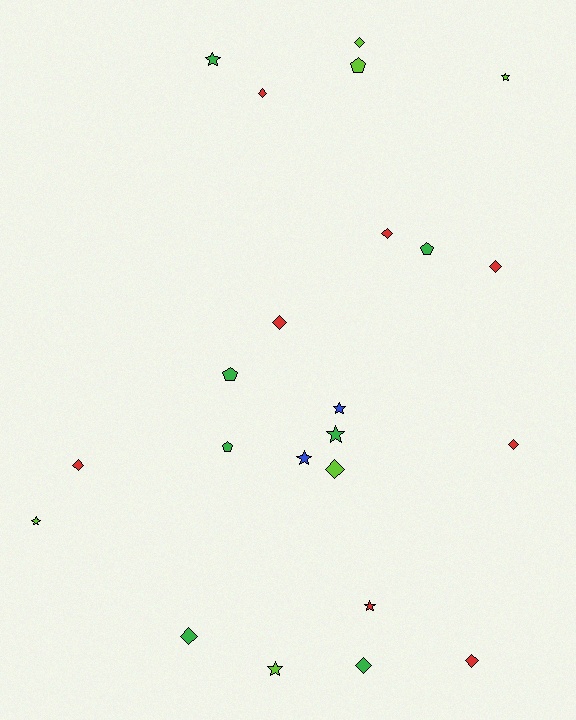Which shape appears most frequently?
Diamond, with 11 objects.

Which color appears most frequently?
Red, with 8 objects.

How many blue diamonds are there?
There are no blue diamonds.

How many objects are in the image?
There are 23 objects.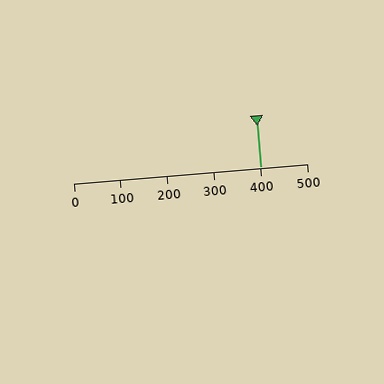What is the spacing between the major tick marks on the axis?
The major ticks are spaced 100 apart.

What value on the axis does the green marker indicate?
The marker indicates approximately 400.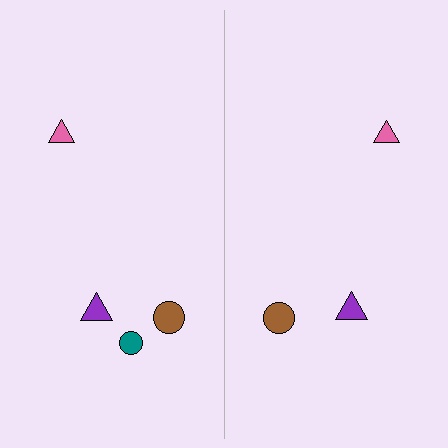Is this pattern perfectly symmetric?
No, the pattern is not perfectly symmetric. A teal circle is missing from the right side.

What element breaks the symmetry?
A teal circle is missing from the right side.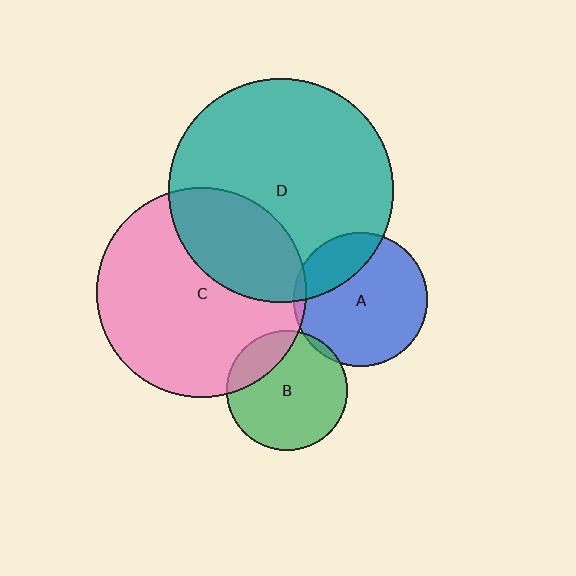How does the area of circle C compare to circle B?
Approximately 3.0 times.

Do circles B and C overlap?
Yes.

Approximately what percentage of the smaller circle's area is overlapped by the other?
Approximately 20%.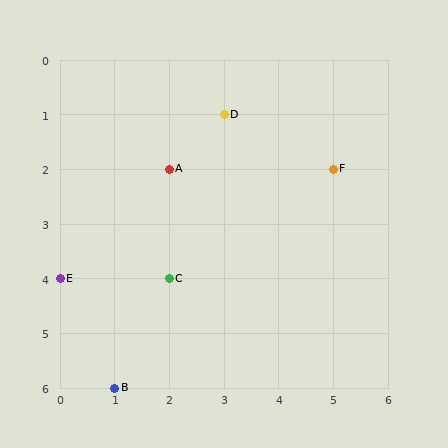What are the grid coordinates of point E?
Point E is at grid coordinates (0, 4).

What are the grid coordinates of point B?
Point B is at grid coordinates (1, 6).